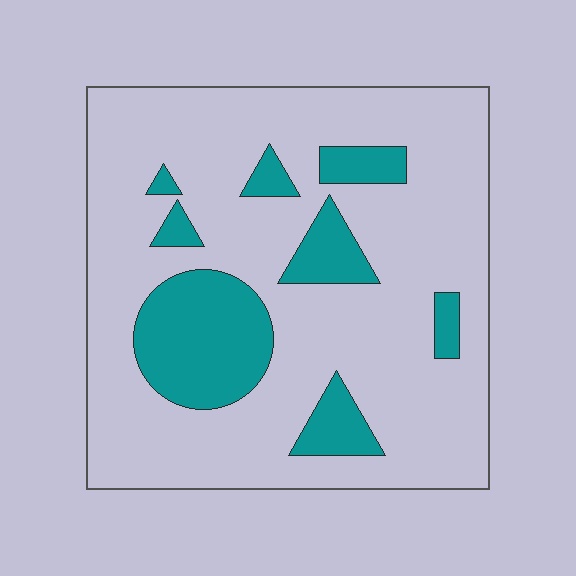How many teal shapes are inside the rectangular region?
8.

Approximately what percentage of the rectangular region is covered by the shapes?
Approximately 20%.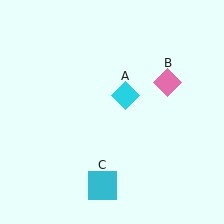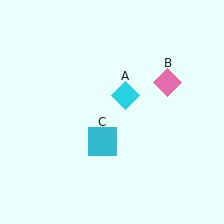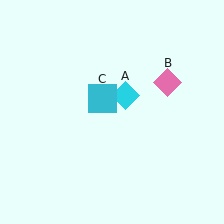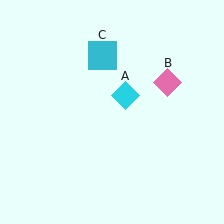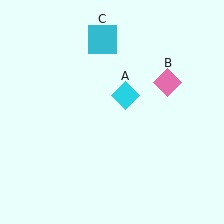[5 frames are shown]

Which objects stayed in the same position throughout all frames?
Cyan diamond (object A) and pink diamond (object B) remained stationary.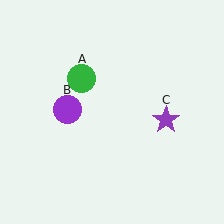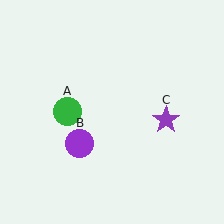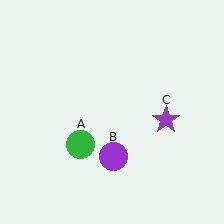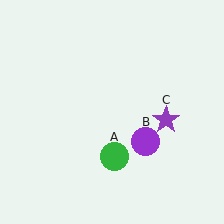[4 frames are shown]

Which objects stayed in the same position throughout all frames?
Purple star (object C) remained stationary.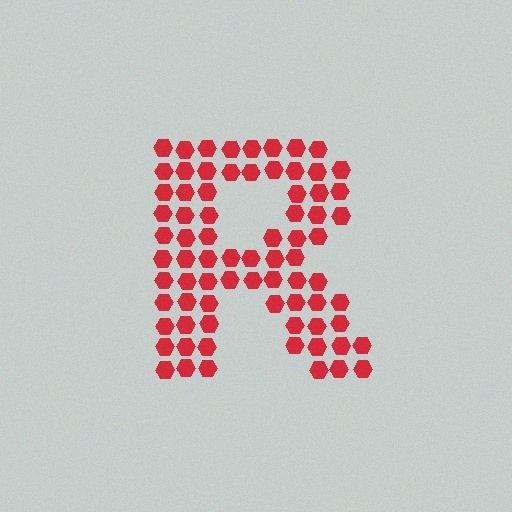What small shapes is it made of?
It is made of small hexagons.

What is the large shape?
The large shape is the letter R.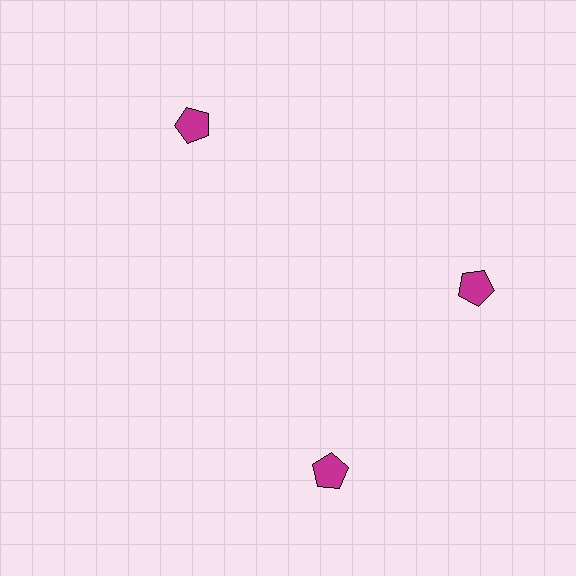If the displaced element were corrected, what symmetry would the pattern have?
It would have 3-fold rotational symmetry — the pattern would map onto itself every 120 degrees.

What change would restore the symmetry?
The symmetry would be restored by rotating it back into even spacing with its neighbors so that all 3 pentagons sit at equal angles and equal distance from the center.